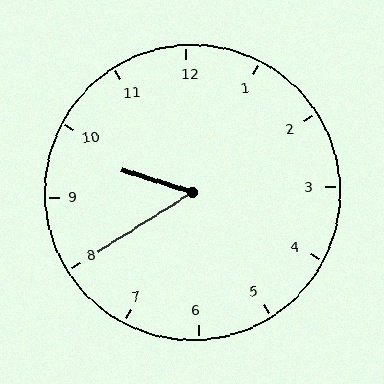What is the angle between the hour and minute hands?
Approximately 50 degrees.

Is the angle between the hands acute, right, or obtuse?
It is acute.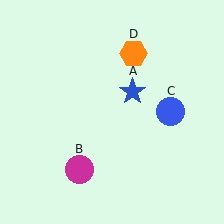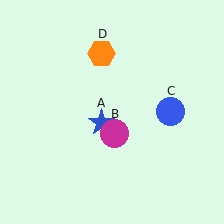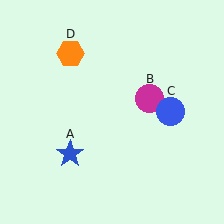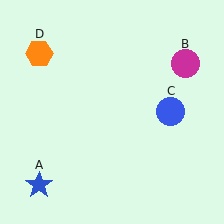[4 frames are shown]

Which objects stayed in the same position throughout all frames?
Blue circle (object C) remained stationary.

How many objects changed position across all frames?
3 objects changed position: blue star (object A), magenta circle (object B), orange hexagon (object D).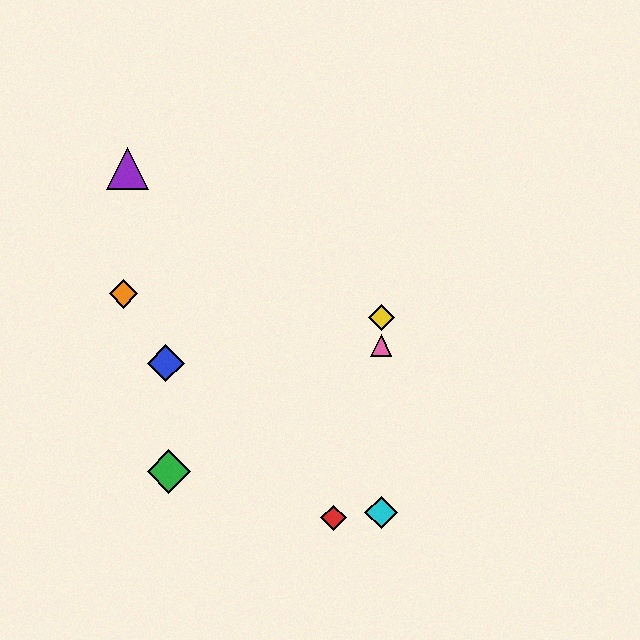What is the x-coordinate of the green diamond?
The green diamond is at x≈169.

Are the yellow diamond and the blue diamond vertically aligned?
No, the yellow diamond is at x≈381 and the blue diamond is at x≈166.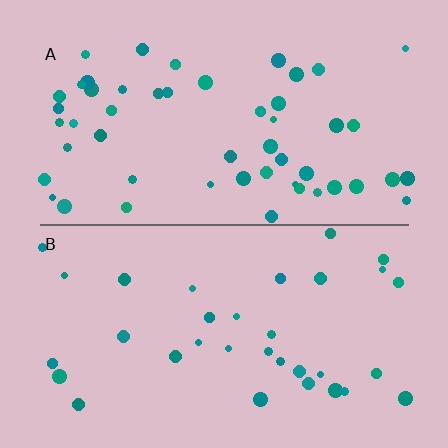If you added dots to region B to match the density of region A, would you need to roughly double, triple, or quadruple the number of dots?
Approximately double.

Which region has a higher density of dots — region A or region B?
A (the top).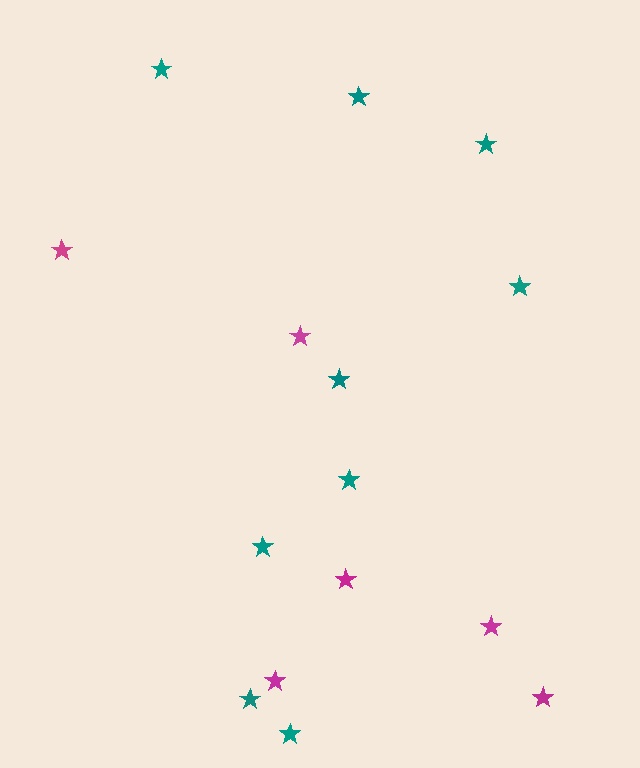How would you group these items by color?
There are 2 groups: one group of magenta stars (6) and one group of teal stars (9).